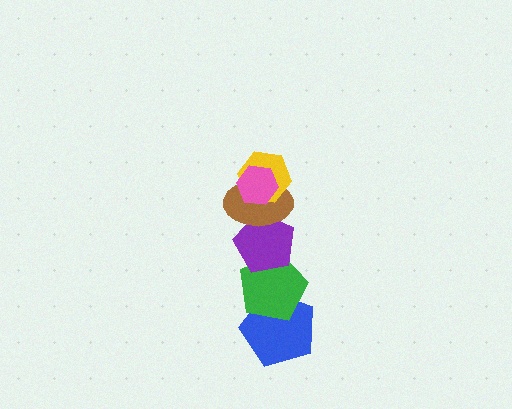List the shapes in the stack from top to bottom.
From top to bottom: the pink hexagon, the yellow hexagon, the brown ellipse, the purple pentagon, the green pentagon, the blue pentagon.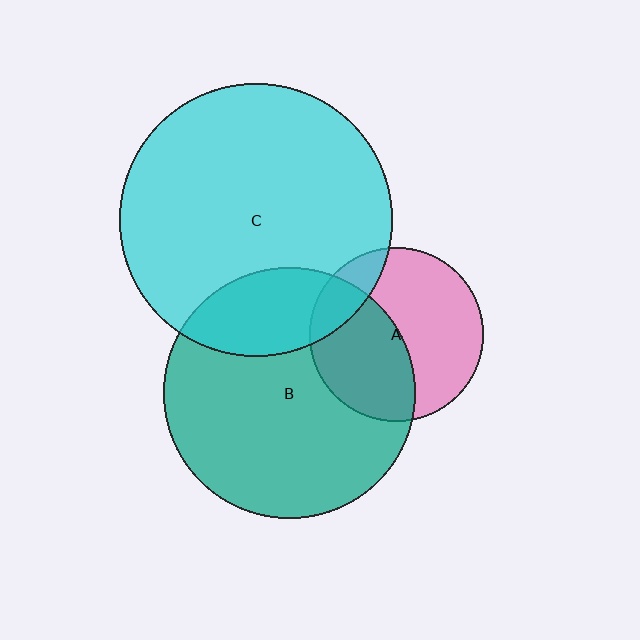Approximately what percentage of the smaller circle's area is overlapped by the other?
Approximately 45%.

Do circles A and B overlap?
Yes.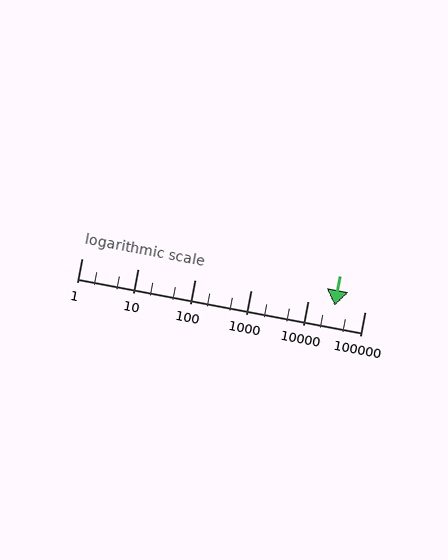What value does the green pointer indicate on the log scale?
The pointer indicates approximately 29000.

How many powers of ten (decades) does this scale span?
The scale spans 5 decades, from 1 to 100000.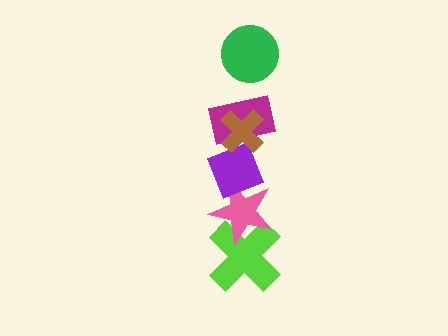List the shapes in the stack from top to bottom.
From top to bottom: the green circle, the brown cross, the magenta rectangle, the purple diamond, the pink star, the lime cross.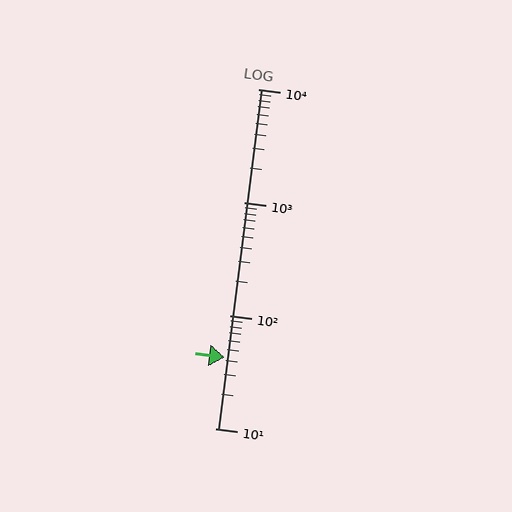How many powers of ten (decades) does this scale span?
The scale spans 3 decades, from 10 to 10000.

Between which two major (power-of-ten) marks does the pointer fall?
The pointer is between 10 and 100.